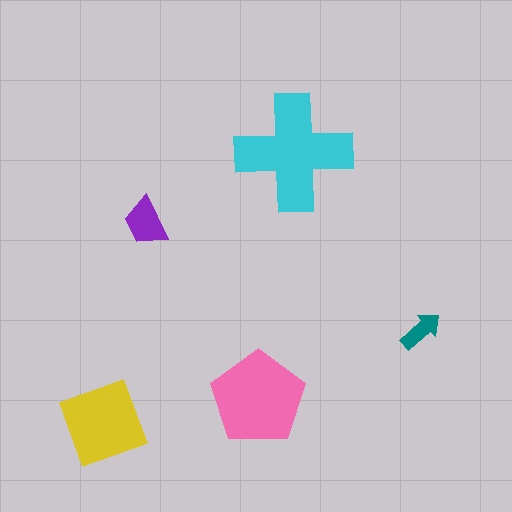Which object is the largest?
The cyan cross.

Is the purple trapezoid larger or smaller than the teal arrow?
Larger.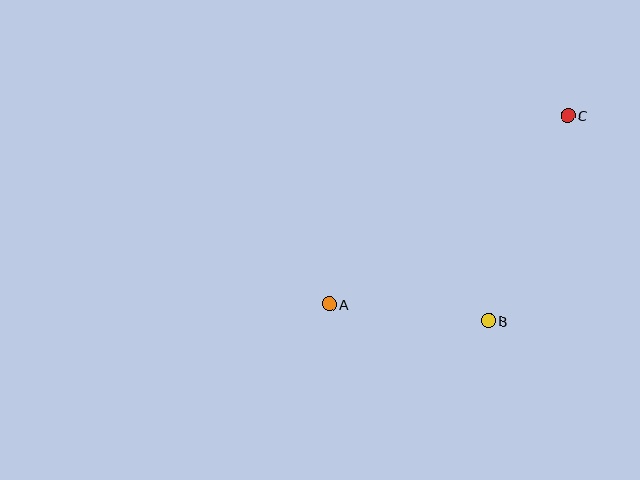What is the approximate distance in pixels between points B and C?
The distance between B and C is approximately 220 pixels.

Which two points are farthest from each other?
Points A and C are farthest from each other.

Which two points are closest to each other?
Points A and B are closest to each other.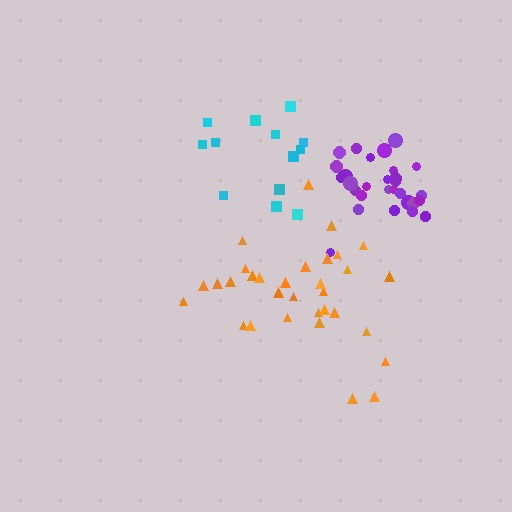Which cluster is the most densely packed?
Purple.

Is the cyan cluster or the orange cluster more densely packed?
Orange.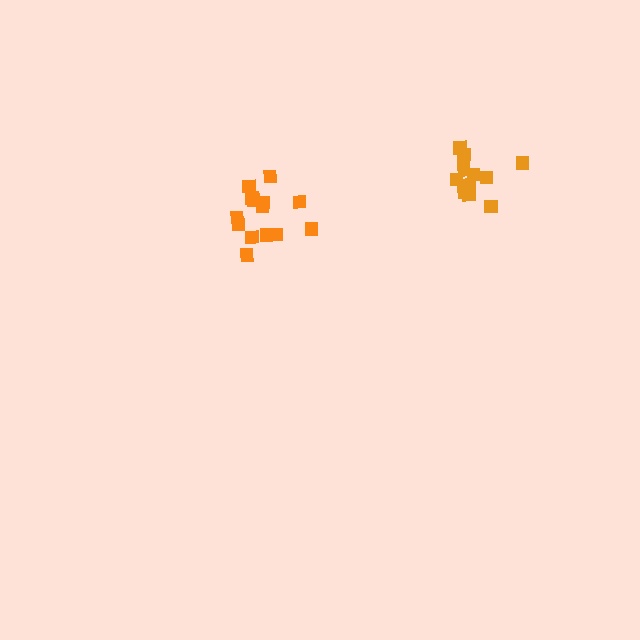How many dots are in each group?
Group 1: 13 dots, Group 2: 14 dots (27 total).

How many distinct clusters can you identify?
There are 2 distinct clusters.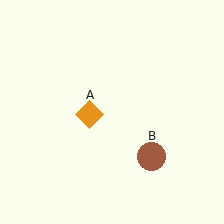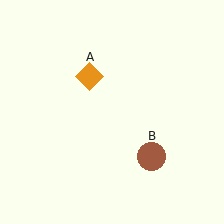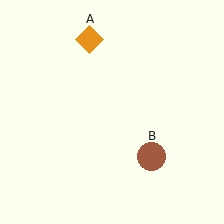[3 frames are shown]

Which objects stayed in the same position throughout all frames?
Brown circle (object B) remained stationary.